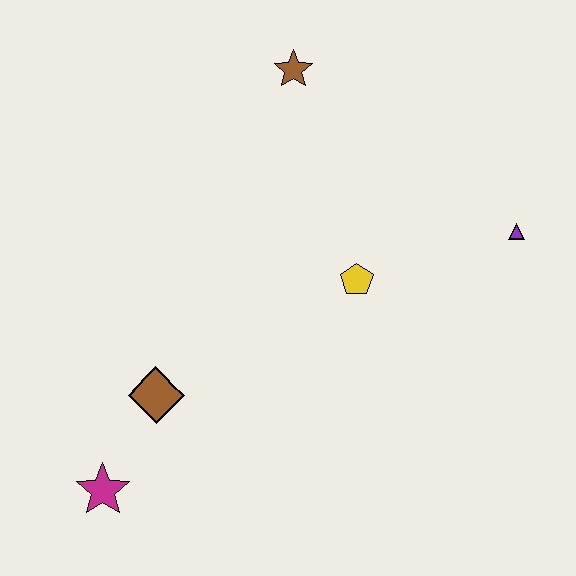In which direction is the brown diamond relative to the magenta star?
The brown diamond is above the magenta star.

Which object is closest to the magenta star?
The brown diamond is closest to the magenta star.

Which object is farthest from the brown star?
The magenta star is farthest from the brown star.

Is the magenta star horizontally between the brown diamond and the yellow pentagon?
No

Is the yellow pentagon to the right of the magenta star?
Yes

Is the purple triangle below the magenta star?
No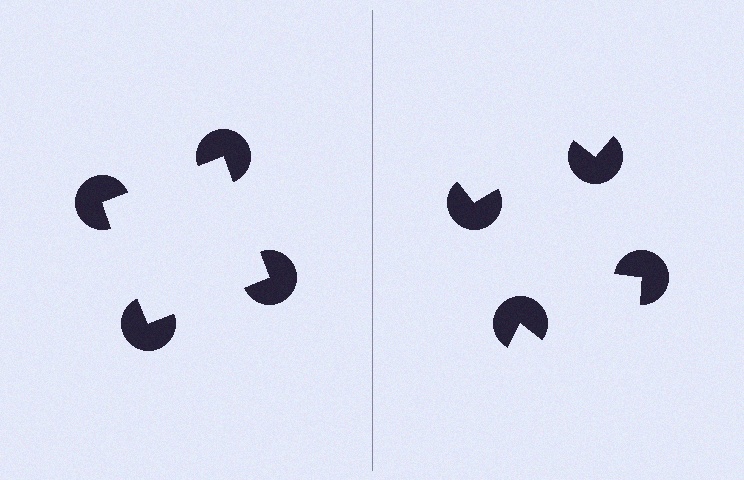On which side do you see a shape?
An illusory square appears on the left side. On the right side the wedge cuts are rotated, so no coherent shape forms.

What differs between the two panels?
The pac-man discs are positioned identically on both sides; only the wedge orientations differ. On the left they align to a square; on the right they are misaligned.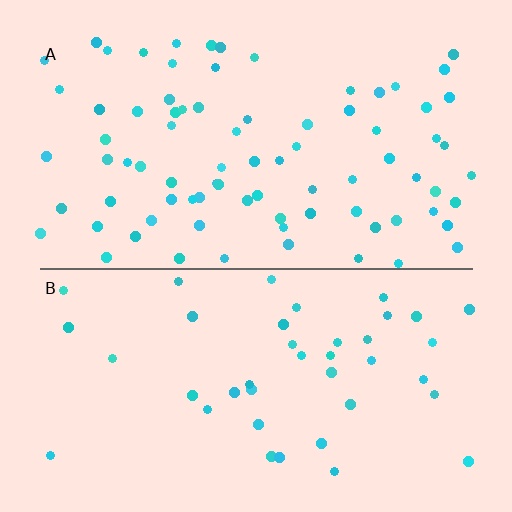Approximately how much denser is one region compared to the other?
Approximately 2.0× — region A over region B.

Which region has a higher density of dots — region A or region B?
A (the top).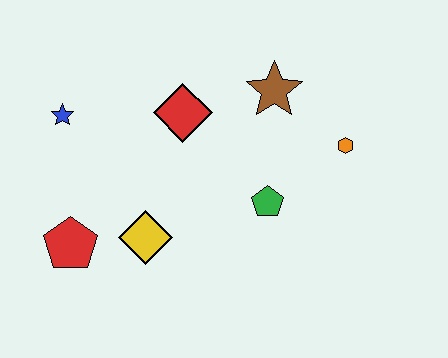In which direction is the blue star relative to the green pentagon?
The blue star is to the left of the green pentagon.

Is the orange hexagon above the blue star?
No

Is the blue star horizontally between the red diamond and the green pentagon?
No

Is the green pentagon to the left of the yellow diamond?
No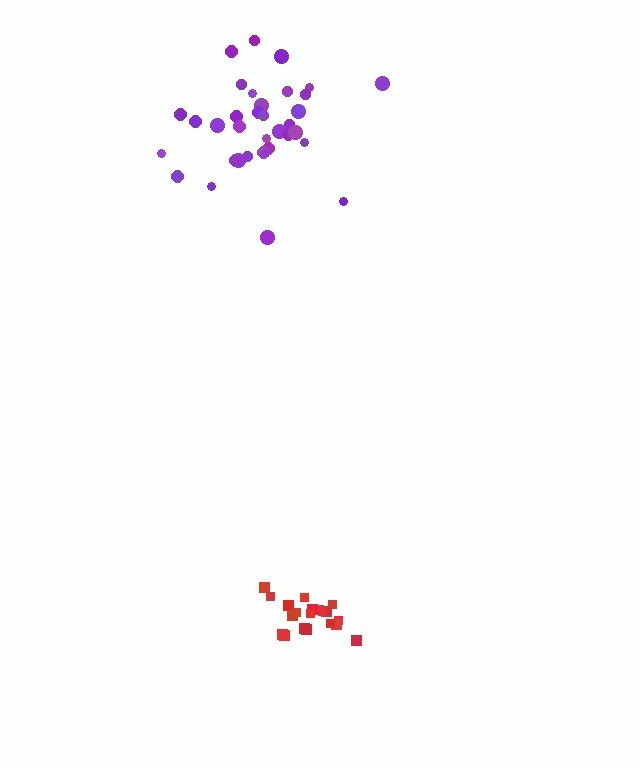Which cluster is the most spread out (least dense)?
Purple.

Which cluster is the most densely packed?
Red.